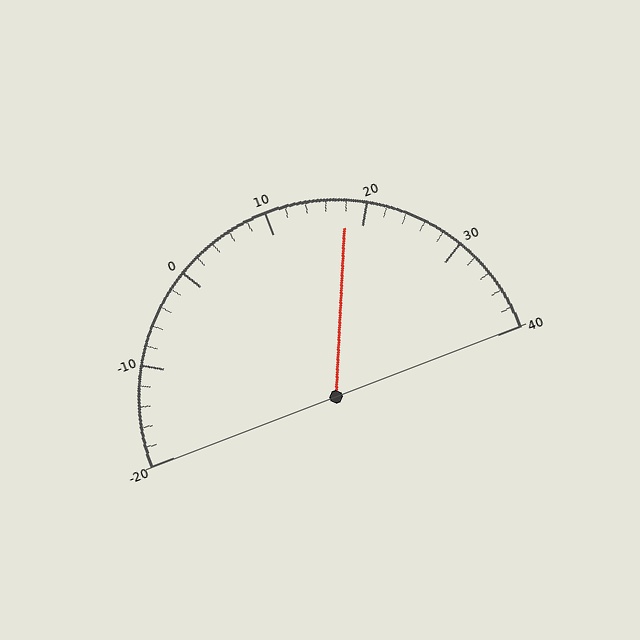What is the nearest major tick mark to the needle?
The nearest major tick mark is 20.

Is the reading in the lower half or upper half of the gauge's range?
The reading is in the upper half of the range (-20 to 40).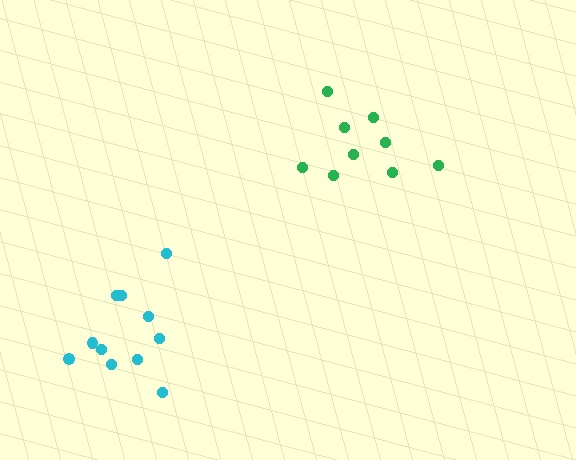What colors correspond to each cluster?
The clusters are colored: cyan, green.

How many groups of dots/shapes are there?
There are 2 groups.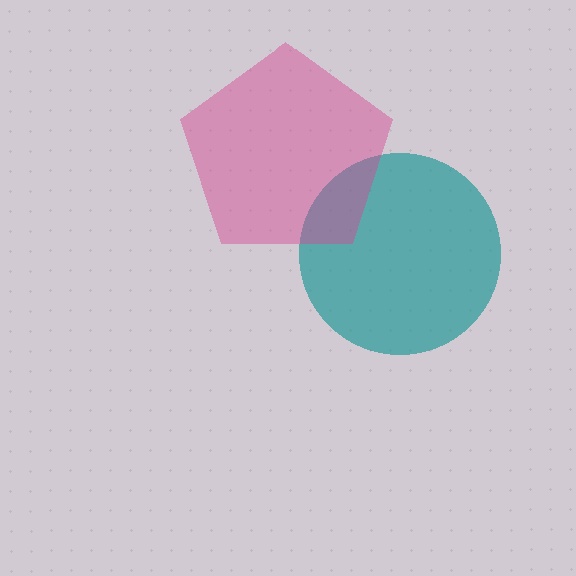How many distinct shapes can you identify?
There are 2 distinct shapes: a teal circle, a magenta pentagon.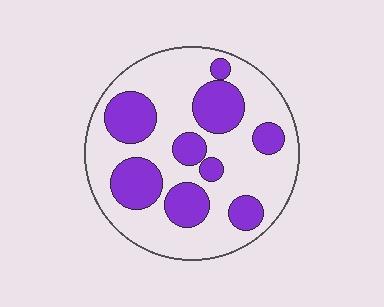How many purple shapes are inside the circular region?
9.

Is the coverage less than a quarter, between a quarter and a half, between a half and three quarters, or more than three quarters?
Between a quarter and a half.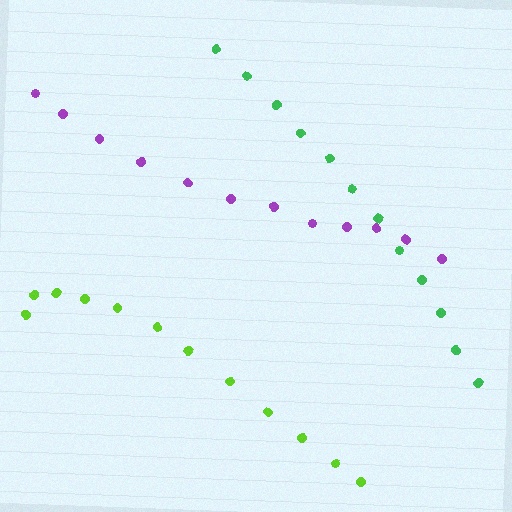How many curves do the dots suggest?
There are 3 distinct paths.